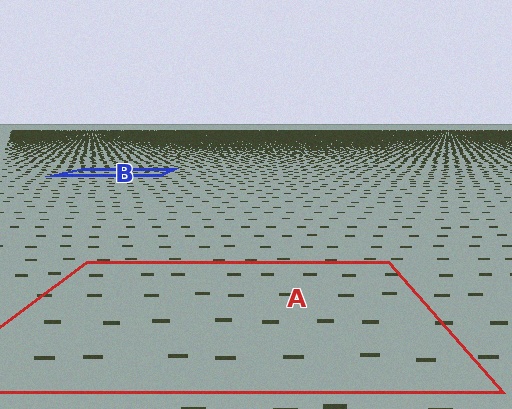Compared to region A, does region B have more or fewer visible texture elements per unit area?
Region B has more texture elements per unit area — they are packed more densely because it is farther away.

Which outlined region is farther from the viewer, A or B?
Region B is farther from the viewer — the texture elements inside it appear smaller and more densely packed.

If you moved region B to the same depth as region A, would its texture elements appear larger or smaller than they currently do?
They would appear larger. At a closer depth, the same texture elements are projected at a bigger on-screen size.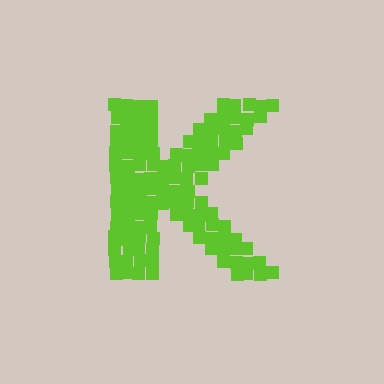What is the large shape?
The large shape is the letter K.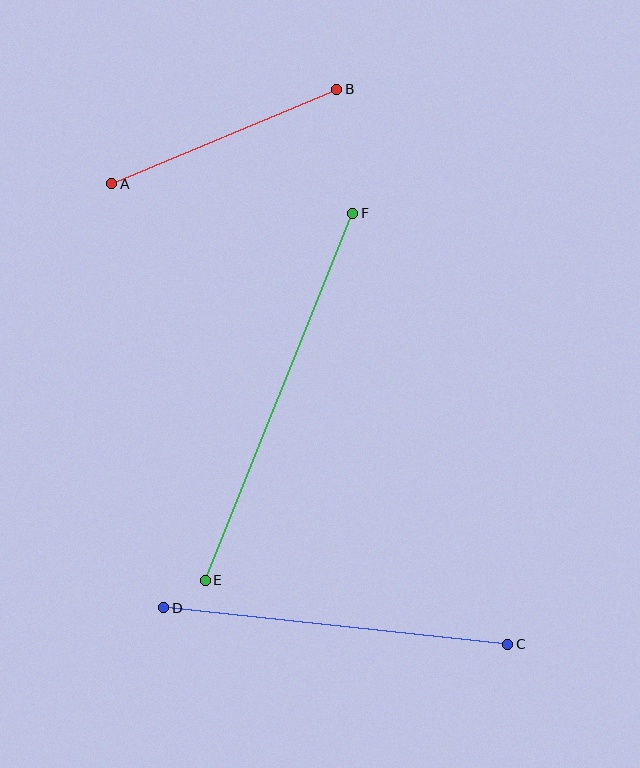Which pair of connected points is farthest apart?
Points E and F are farthest apart.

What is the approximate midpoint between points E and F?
The midpoint is at approximately (279, 397) pixels.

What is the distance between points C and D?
The distance is approximately 346 pixels.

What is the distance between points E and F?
The distance is approximately 396 pixels.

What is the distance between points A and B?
The distance is approximately 244 pixels.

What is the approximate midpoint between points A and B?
The midpoint is at approximately (224, 137) pixels.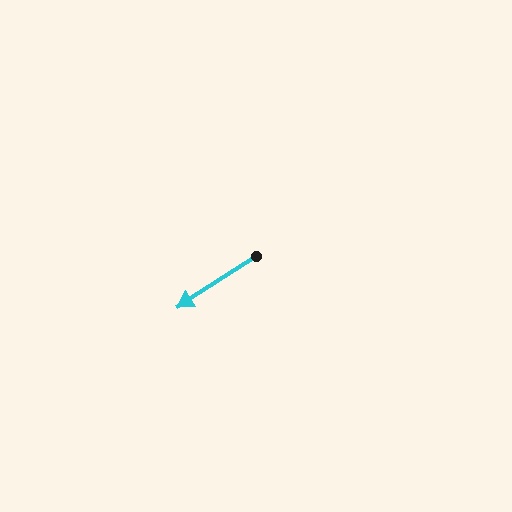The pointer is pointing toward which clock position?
Roughly 8 o'clock.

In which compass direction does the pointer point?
Southwest.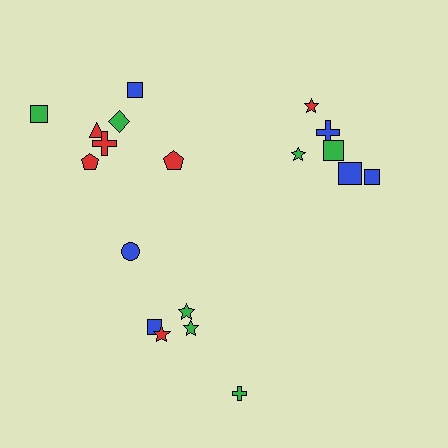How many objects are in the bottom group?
There are 5 objects.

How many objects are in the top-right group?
There are 6 objects.